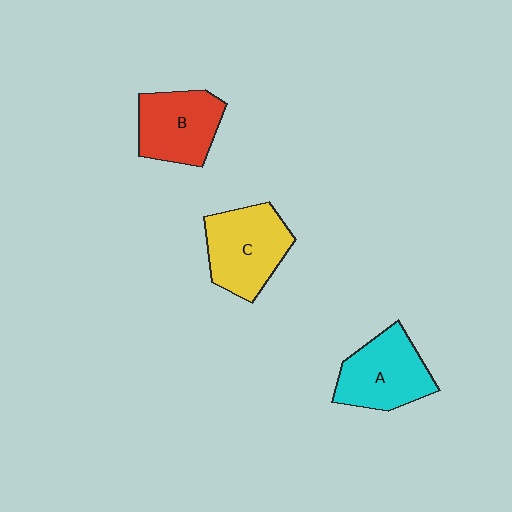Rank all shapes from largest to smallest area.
From largest to smallest: C (yellow), A (cyan), B (red).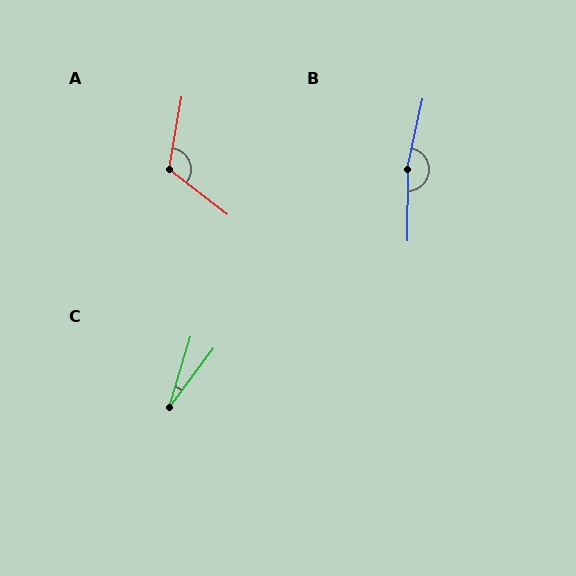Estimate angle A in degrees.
Approximately 118 degrees.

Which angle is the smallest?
C, at approximately 20 degrees.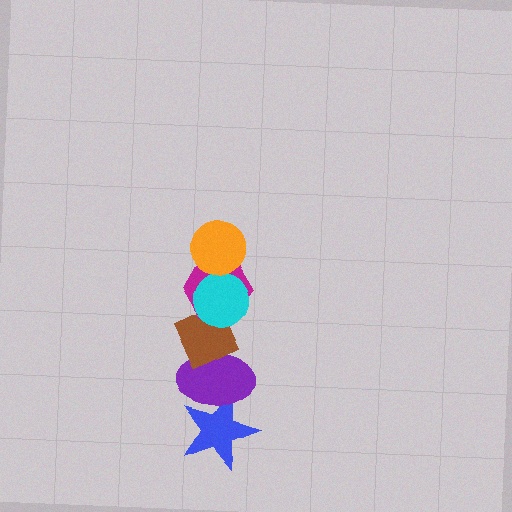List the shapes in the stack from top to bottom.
From top to bottom: the orange circle, the cyan circle, the magenta hexagon, the brown diamond, the purple ellipse, the blue star.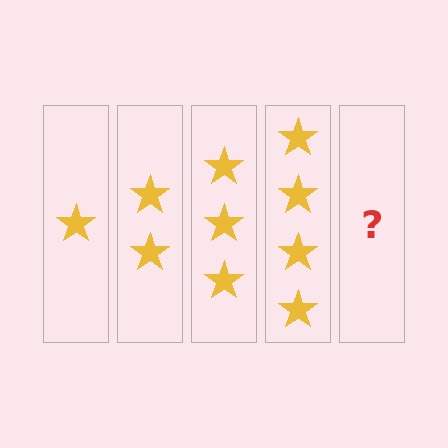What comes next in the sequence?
The next element should be 5 stars.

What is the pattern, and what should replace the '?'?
The pattern is that each step adds one more star. The '?' should be 5 stars.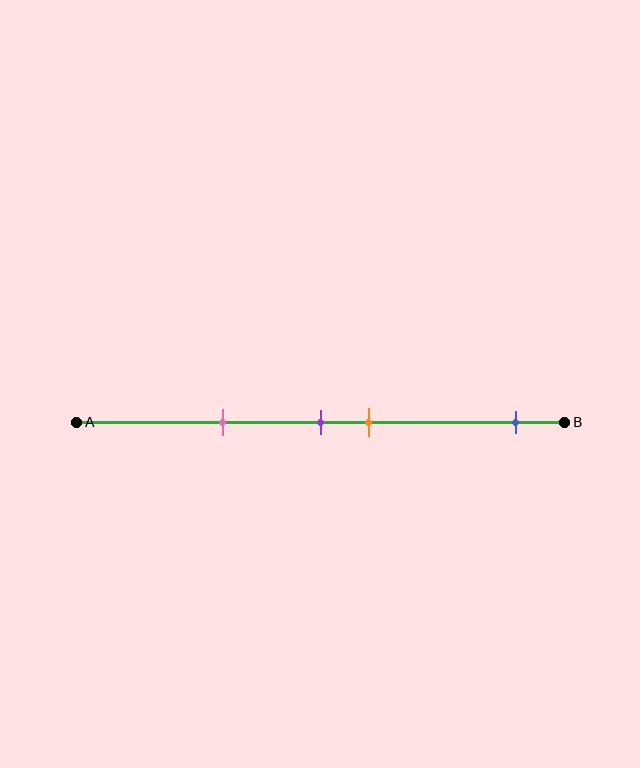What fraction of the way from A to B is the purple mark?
The purple mark is approximately 50% (0.5) of the way from A to B.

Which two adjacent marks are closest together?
The purple and orange marks are the closest adjacent pair.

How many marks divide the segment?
There are 4 marks dividing the segment.